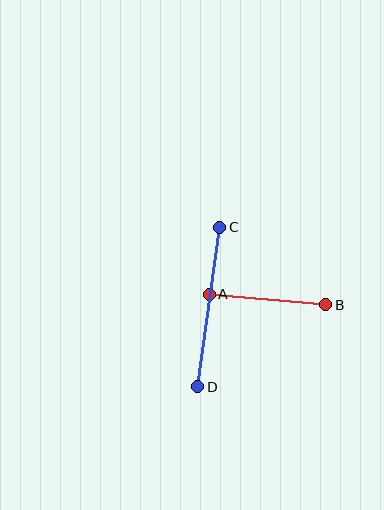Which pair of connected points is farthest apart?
Points C and D are farthest apart.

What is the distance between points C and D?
The distance is approximately 161 pixels.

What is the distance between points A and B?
The distance is approximately 117 pixels.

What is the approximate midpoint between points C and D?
The midpoint is at approximately (209, 307) pixels.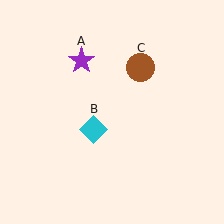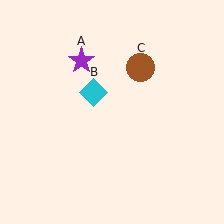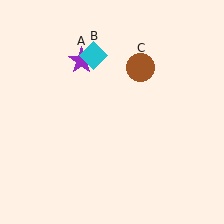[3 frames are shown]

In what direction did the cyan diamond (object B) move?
The cyan diamond (object B) moved up.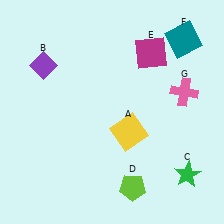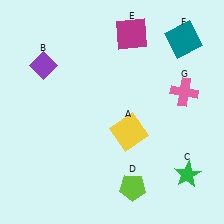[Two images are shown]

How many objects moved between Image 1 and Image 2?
1 object moved between the two images.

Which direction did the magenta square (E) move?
The magenta square (E) moved left.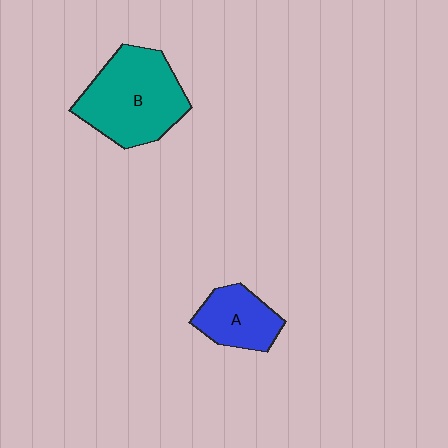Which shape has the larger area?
Shape B (teal).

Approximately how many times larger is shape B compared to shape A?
Approximately 1.9 times.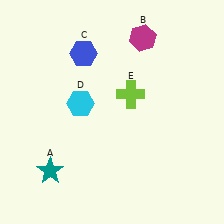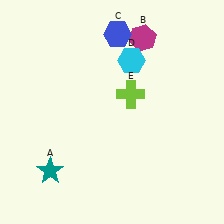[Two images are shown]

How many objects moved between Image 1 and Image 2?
2 objects moved between the two images.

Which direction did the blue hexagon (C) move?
The blue hexagon (C) moved right.